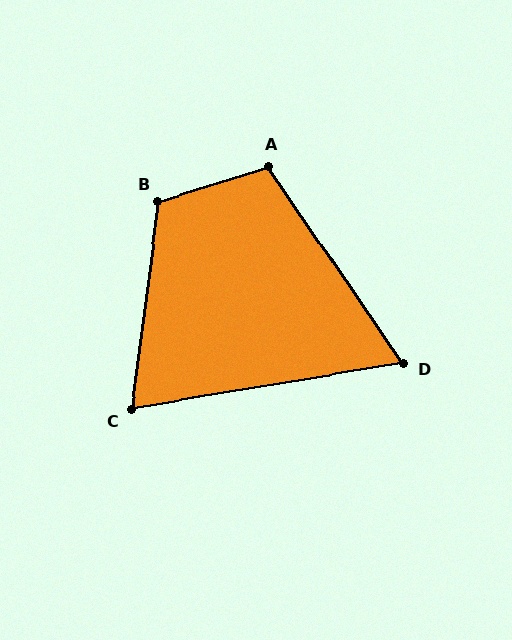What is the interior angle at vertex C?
Approximately 73 degrees (acute).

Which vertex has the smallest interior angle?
D, at approximately 65 degrees.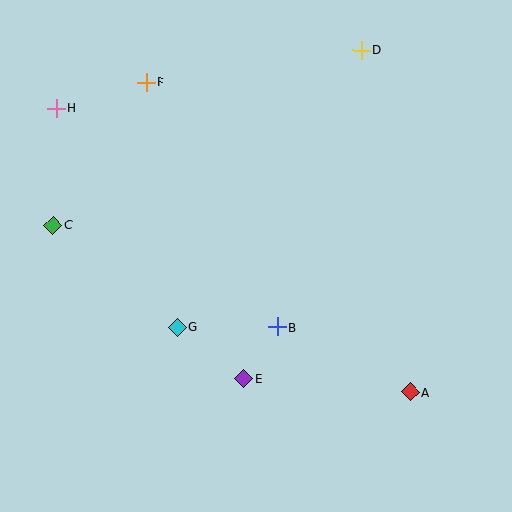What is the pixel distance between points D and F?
The distance between D and F is 218 pixels.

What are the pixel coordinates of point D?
Point D is at (361, 50).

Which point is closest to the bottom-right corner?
Point A is closest to the bottom-right corner.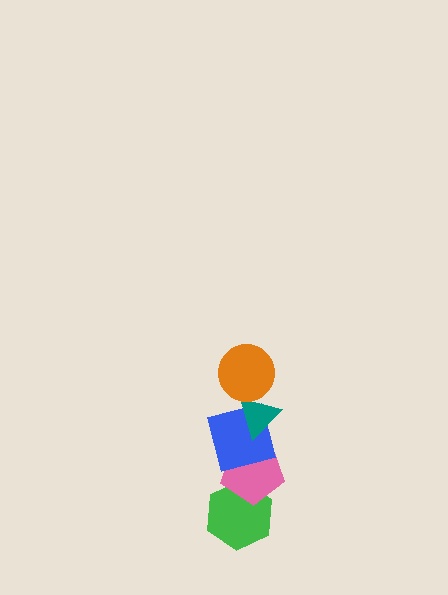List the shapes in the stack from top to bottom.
From top to bottom: the orange circle, the teal triangle, the blue square, the pink pentagon, the green hexagon.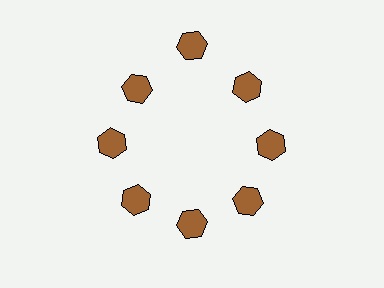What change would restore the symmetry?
The symmetry would be restored by moving it inward, back onto the ring so that all 8 hexagons sit at equal angles and equal distance from the center.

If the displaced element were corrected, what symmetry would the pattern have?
It would have 8-fold rotational symmetry — the pattern would map onto itself every 45 degrees.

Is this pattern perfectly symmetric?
No. The 8 brown hexagons are arranged in a ring, but one element near the 12 o'clock position is pushed outward from the center, breaking the 8-fold rotational symmetry.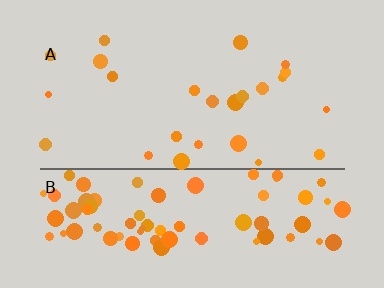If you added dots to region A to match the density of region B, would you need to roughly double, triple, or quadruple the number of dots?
Approximately triple.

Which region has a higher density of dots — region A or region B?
B (the bottom).